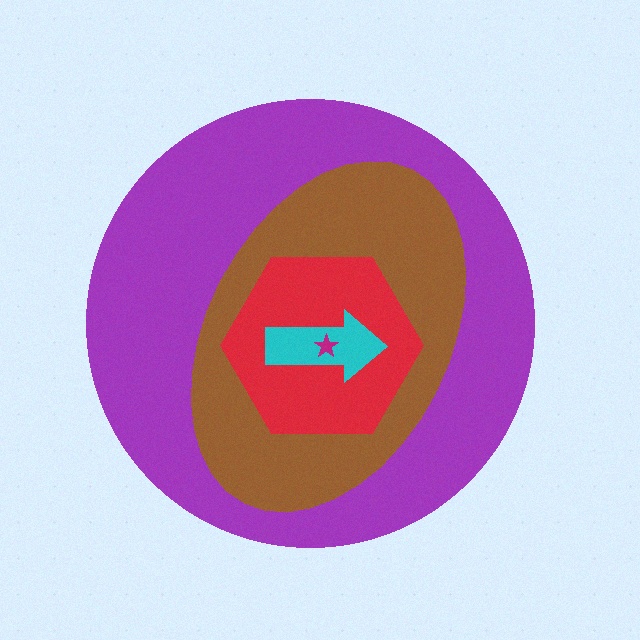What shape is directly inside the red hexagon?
The cyan arrow.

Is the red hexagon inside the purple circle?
Yes.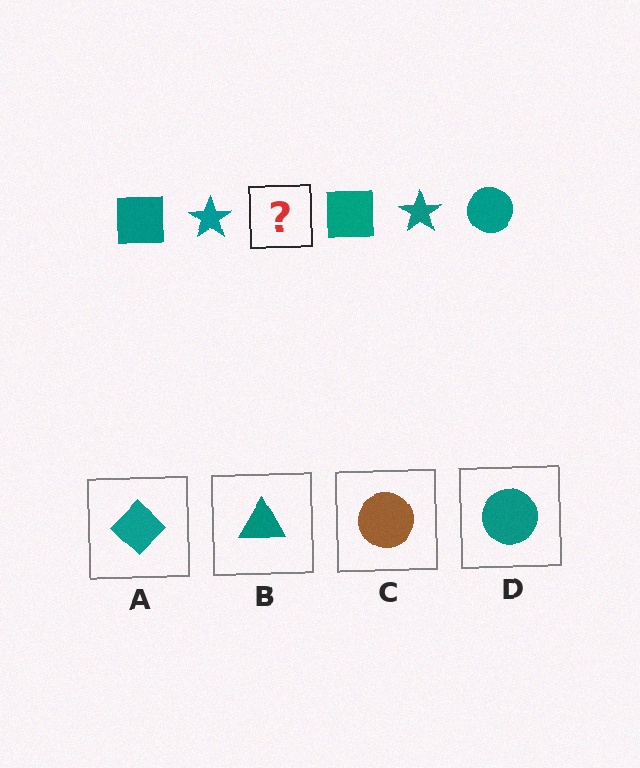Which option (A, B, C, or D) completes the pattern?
D.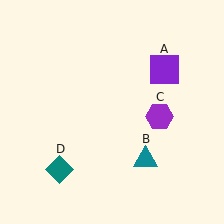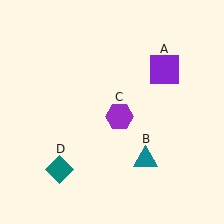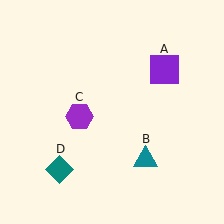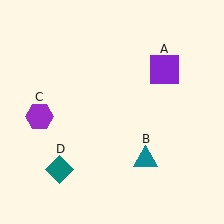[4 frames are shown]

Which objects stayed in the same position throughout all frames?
Purple square (object A) and teal triangle (object B) and teal diamond (object D) remained stationary.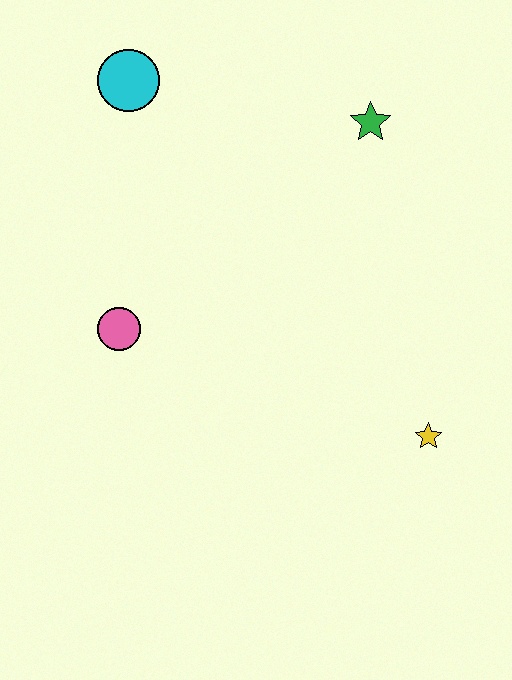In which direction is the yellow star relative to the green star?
The yellow star is below the green star.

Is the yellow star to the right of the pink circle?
Yes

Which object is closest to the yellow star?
The green star is closest to the yellow star.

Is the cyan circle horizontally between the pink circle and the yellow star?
Yes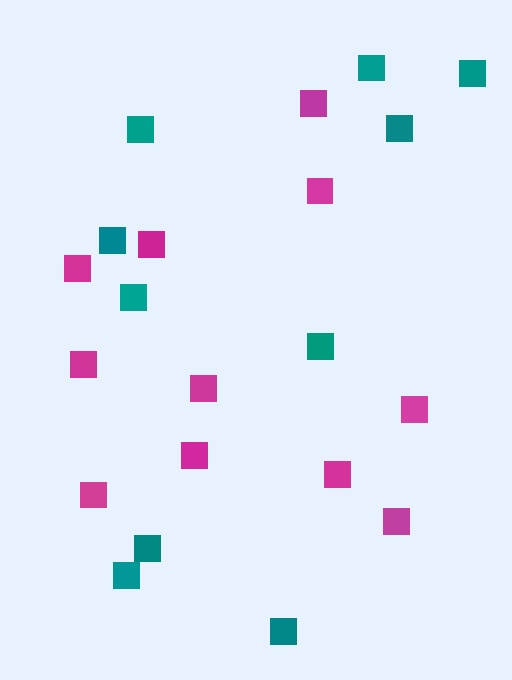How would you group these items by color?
There are 2 groups: one group of teal squares (10) and one group of magenta squares (11).